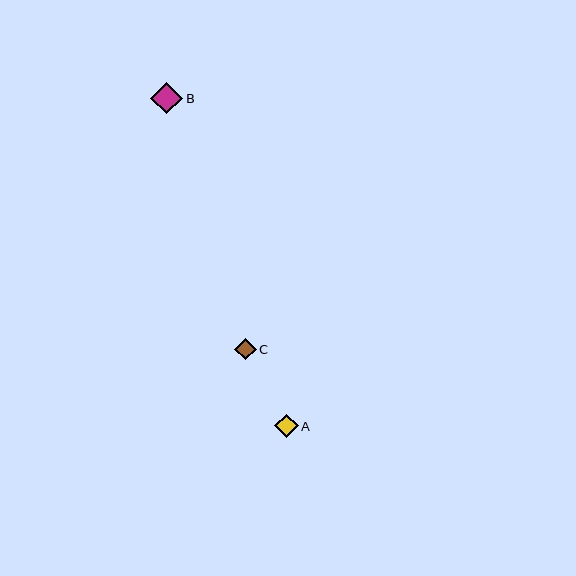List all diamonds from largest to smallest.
From largest to smallest: B, A, C.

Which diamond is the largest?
Diamond B is the largest with a size of approximately 32 pixels.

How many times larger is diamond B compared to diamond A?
Diamond B is approximately 1.3 times the size of diamond A.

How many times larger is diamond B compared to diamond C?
Diamond B is approximately 1.5 times the size of diamond C.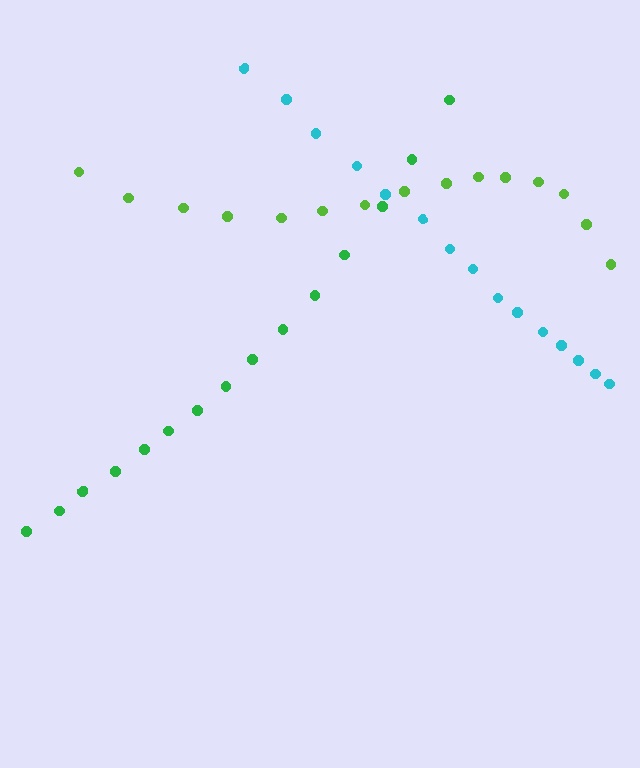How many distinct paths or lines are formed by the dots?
There are 3 distinct paths.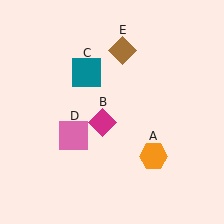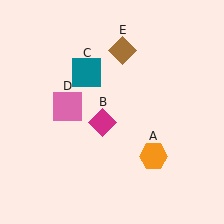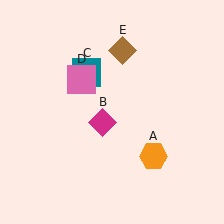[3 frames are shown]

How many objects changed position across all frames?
1 object changed position: pink square (object D).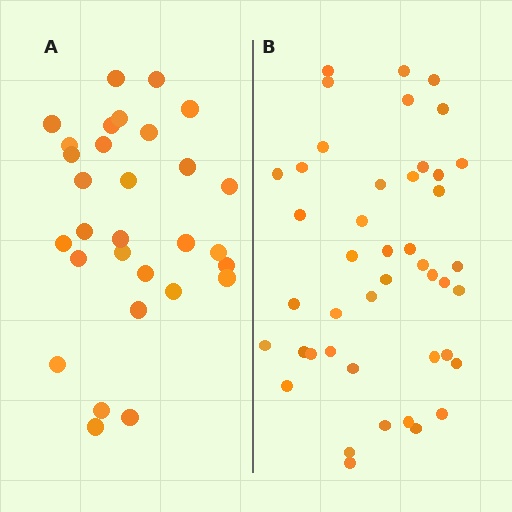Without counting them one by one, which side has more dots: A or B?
Region B (the right region) has more dots.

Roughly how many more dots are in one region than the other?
Region B has approximately 15 more dots than region A.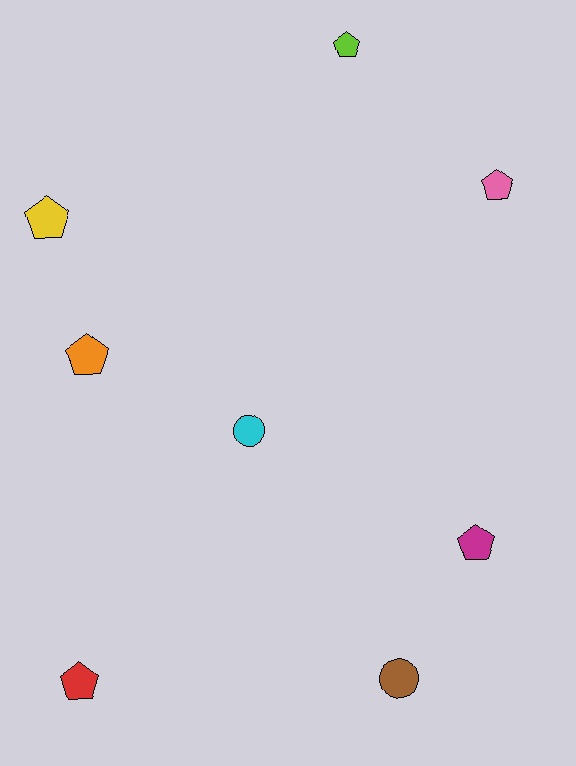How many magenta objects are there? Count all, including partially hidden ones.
There is 1 magenta object.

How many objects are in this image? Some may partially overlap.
There are 8 objects.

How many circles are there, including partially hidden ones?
There are 2 circles.